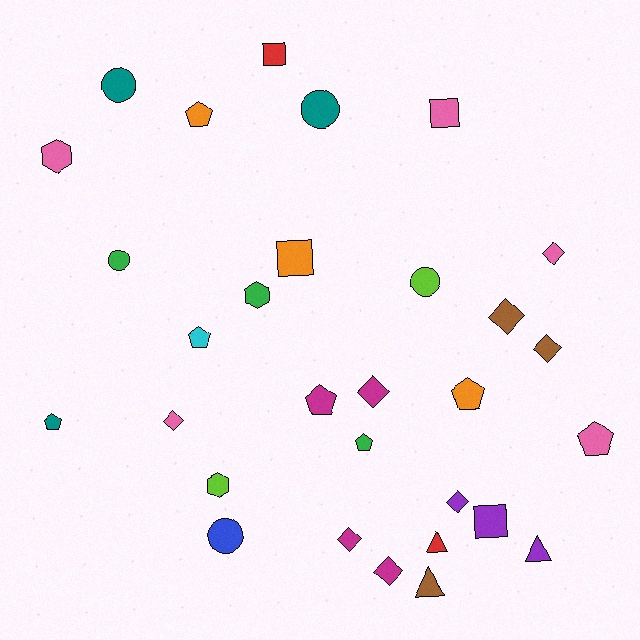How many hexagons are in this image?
There are 3 hexagons.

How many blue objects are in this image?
There is 1 blue object.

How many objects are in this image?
There are 30 objects.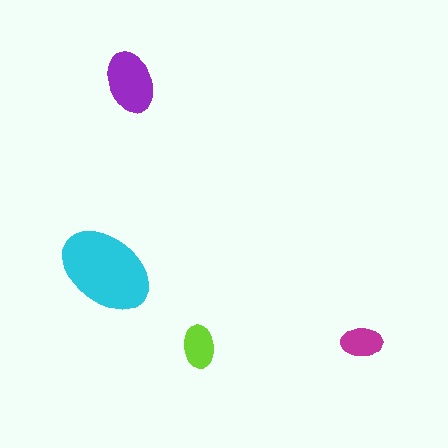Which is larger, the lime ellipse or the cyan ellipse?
The cyan one.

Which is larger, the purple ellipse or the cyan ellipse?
The cyan one.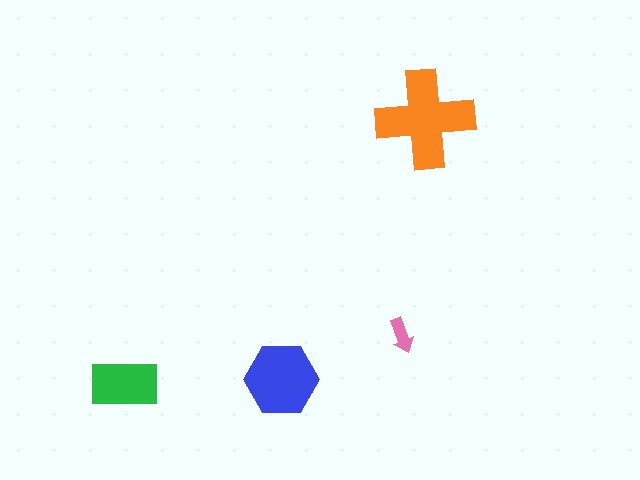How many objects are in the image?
There are 4 objects in the image.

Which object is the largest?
The orange cross.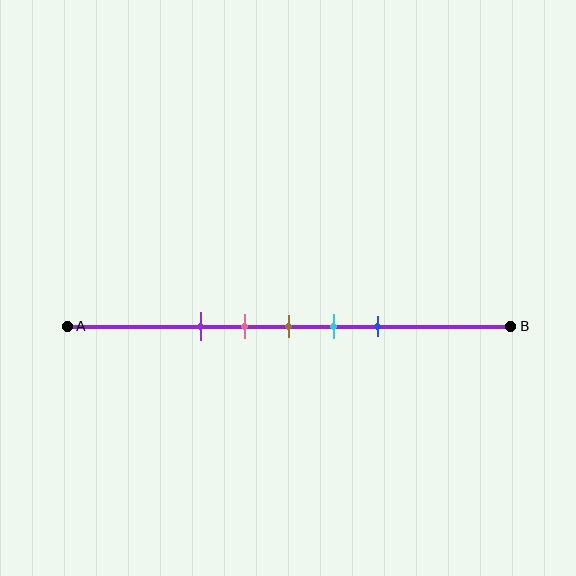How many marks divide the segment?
There are 5 marks dividing the segment.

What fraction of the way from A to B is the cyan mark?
The cyan mark is approximately 60% (0.6) of the way from A to B.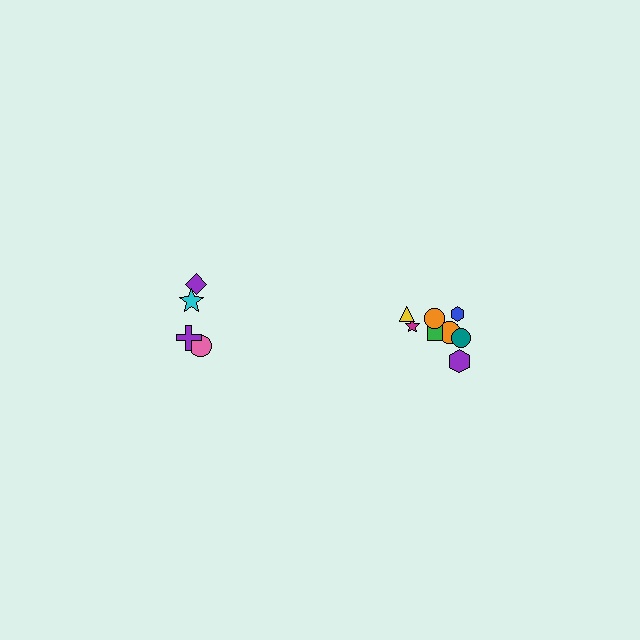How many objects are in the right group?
There are 8 objects.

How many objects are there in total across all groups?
There are 12 objects.